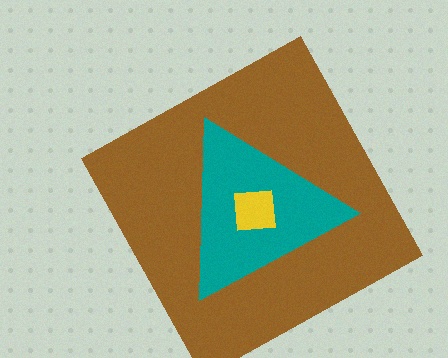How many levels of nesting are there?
3.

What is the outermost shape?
The brown square.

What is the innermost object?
The yellow square.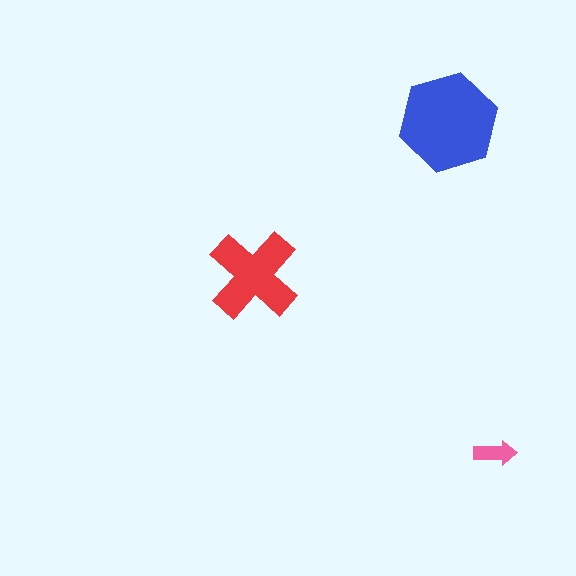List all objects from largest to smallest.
The blue hexagon, the red cross, the pink arrow.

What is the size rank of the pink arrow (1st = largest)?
3rd.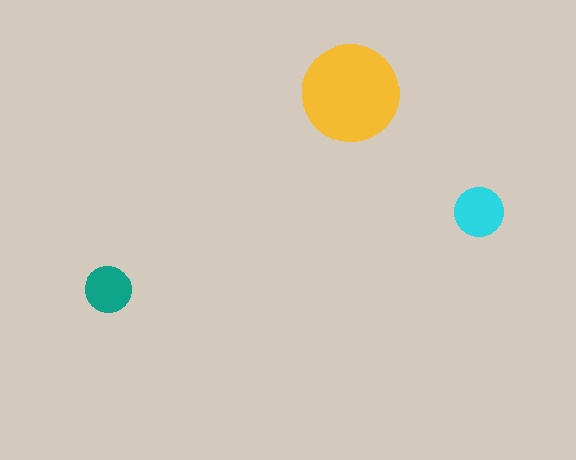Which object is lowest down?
The teal circle is bottommost.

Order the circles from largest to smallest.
the yellow one, the cyan one, the teal one.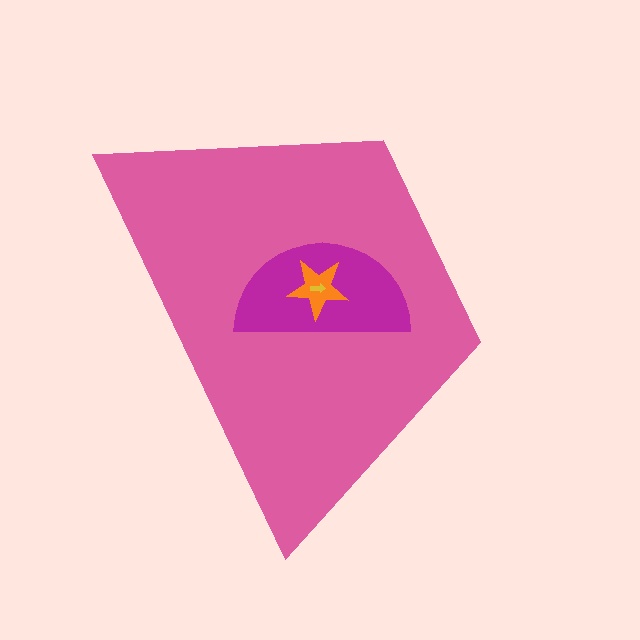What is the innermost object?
The yellow arrow.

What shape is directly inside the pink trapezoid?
The magenta semicircle.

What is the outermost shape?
The pink trapezoid.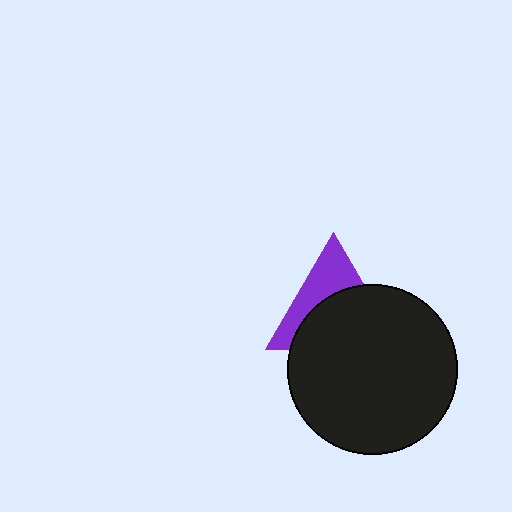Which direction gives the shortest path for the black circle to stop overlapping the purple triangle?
Moving down gives the shortest separation.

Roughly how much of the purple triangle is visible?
A small part of it is visible (roughly 42%).